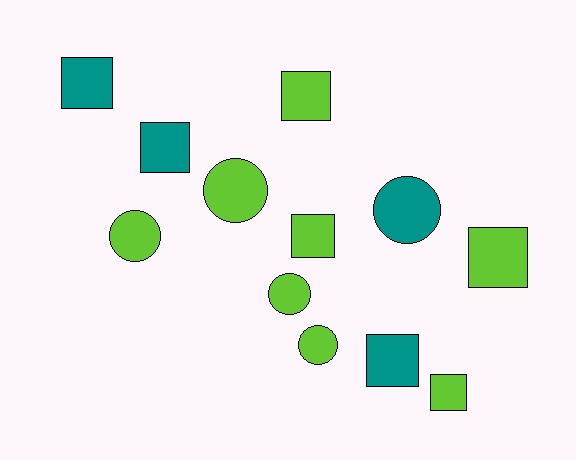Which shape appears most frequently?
Square, with 7 objects.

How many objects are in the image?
There are 12 objects.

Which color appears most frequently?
Lime, with 8 objects.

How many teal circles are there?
There is 1 teal circle.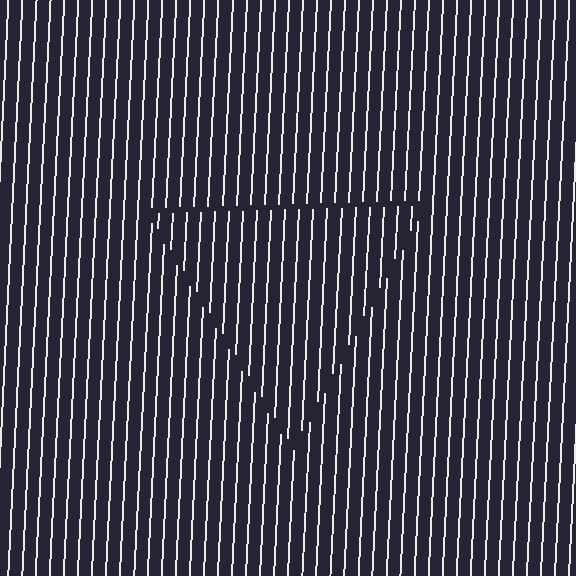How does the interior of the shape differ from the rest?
The interior of the shape contains the same grating, shifted by half a period — the contour is defined by the phase discontinuity where line-ends from the inner and outer gratings abut.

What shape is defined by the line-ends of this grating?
An illusory triangle. The interior of the shape contains the same grating, shifted by half a period — the contour is defined by the phase discontinuity where line-ends from the inner and outer gratings abut.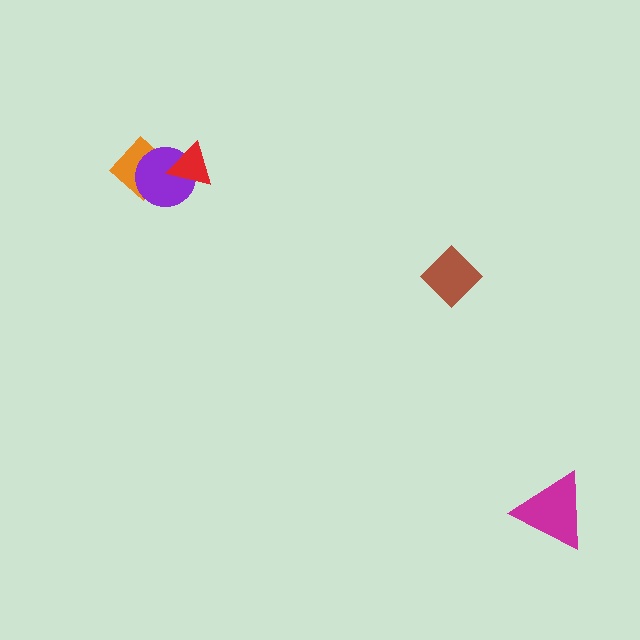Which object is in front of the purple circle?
The red triangle is in front of the purple circle.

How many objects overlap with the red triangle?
2 objects overlap with the red triangle.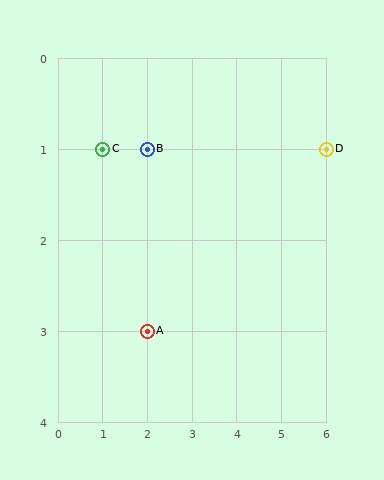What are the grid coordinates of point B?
Point B is at grid coordinates (2, 1).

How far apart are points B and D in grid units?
Points B and D are 4 columns apart.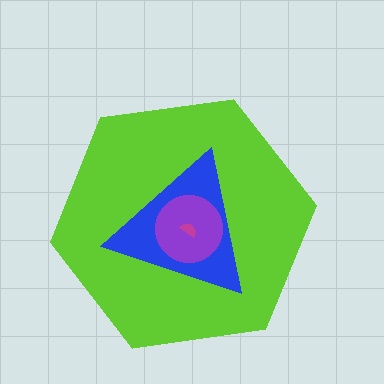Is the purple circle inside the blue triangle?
Yes.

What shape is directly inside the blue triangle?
The purple circle.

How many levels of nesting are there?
4.